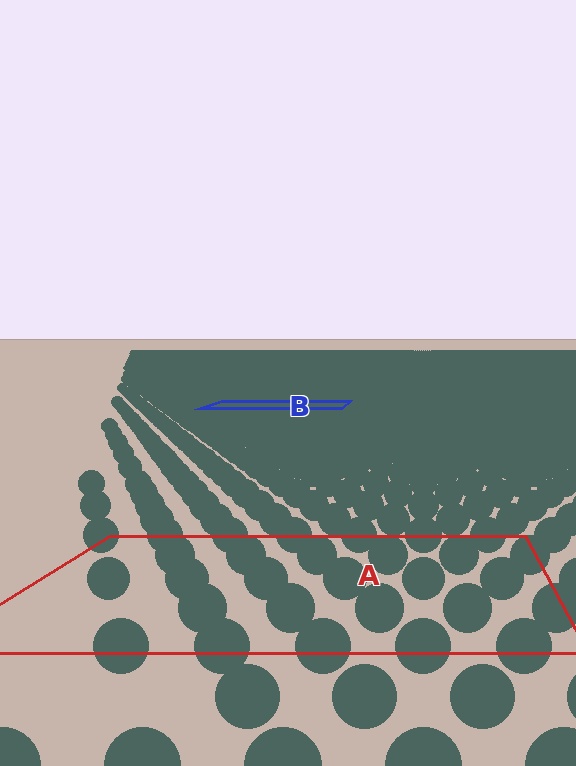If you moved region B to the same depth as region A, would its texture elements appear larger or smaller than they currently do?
They would appear larger. At a closer depth, the same texture elements are projected at a bigger on-screen size.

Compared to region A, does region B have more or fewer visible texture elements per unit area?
Region B has more texture elements per unit area — they are packed more densely because it is farther away.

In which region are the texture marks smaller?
The texture marks are smaller in region B, because it is farther away.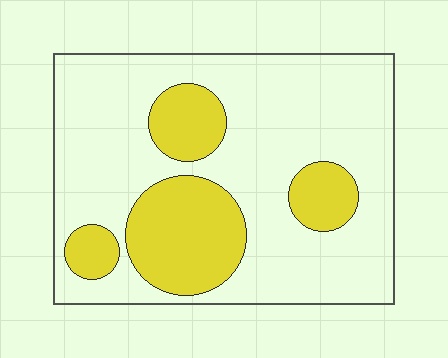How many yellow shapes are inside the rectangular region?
4.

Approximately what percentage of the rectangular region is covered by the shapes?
Approximately 25%.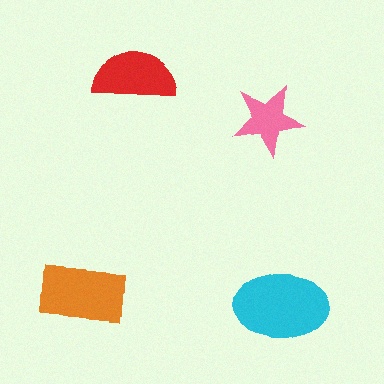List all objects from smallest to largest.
The pink star, the red semicircle, the orange rectangle, the cyan ellipse.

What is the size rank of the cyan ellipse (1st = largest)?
1st.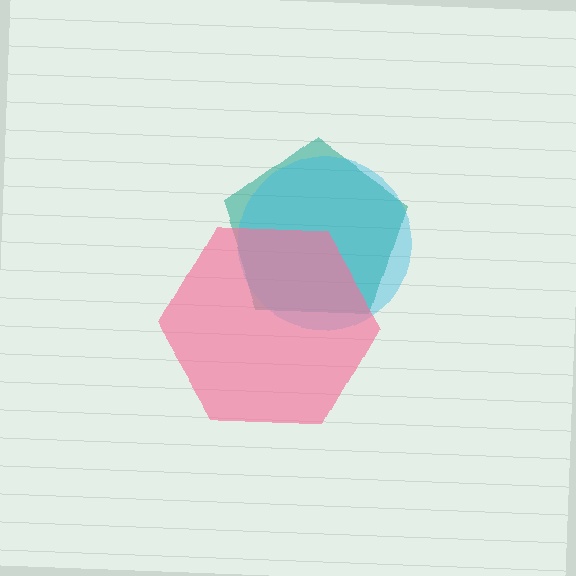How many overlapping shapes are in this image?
There are 3 overlapping shapes in the image.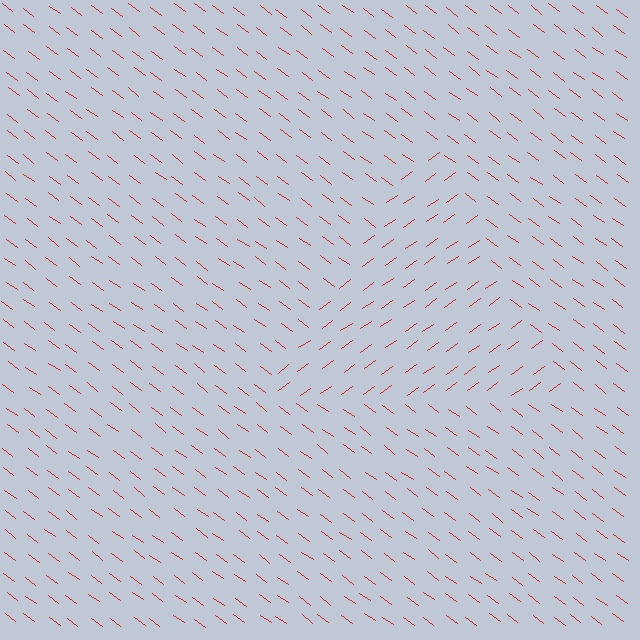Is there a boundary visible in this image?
Yes, there is a texture boundary formed by a change in line orientation.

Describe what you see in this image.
The image is filled with small red line segments. A triangle region in the image has lines oriented differently from the surrounding lines, creating a visible texture boundary.